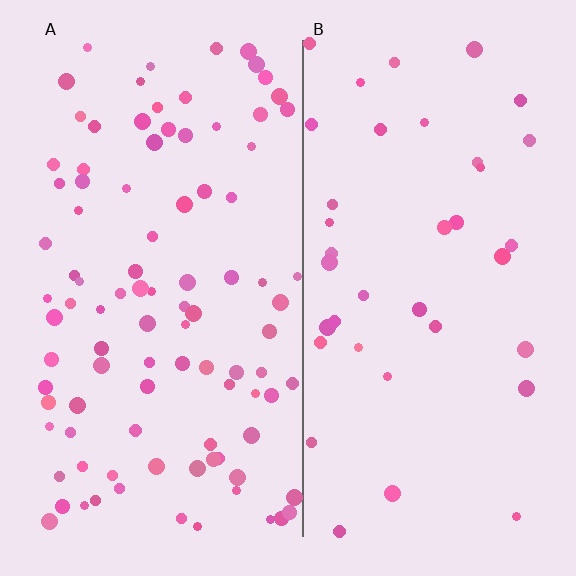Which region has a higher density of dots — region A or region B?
A (the left).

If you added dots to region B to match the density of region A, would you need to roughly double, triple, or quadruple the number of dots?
Approximately double.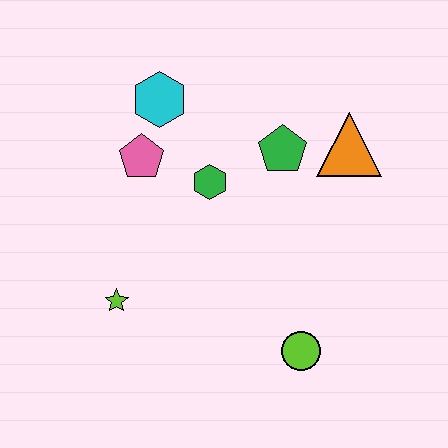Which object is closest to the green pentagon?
The orange triangle is closest to the green pentagon.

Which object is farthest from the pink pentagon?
The lime circle is farthest from the pink pentagon.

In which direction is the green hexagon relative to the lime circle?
The green hexagon is above the lime circle.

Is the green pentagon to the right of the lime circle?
No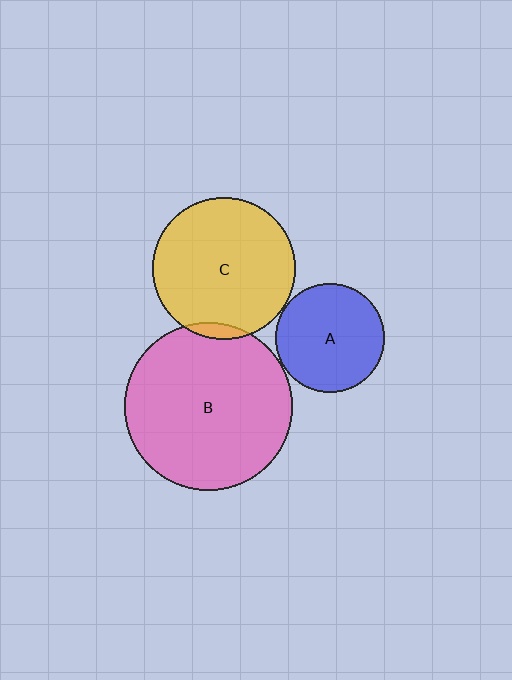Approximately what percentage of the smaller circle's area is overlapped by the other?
Approximately 5%.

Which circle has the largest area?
Circle B (pink).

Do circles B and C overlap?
Yes.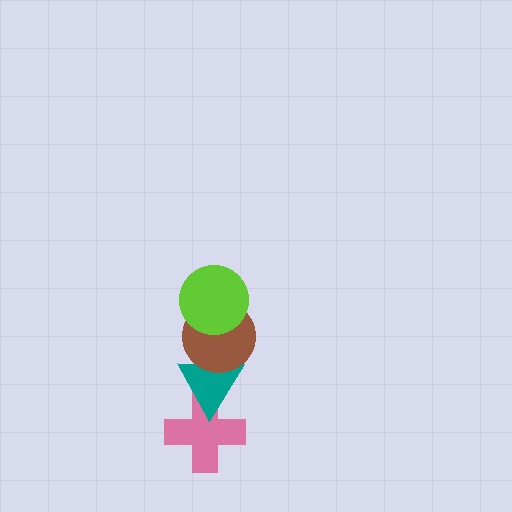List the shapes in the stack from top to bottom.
From top to bottom: the lime circle, the brown circle, the teal triangle, the pink cross.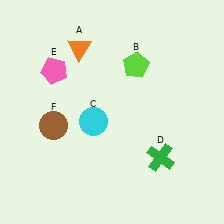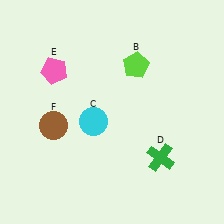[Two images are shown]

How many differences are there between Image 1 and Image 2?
There is 1 difference between the two images.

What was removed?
The orange triangle (A) was removed in Image 2.